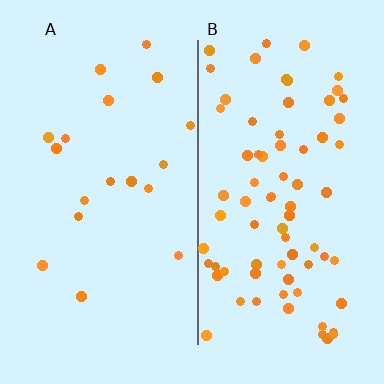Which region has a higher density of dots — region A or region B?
B (the right).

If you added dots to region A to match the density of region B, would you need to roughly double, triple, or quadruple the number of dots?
Approximately quadruple.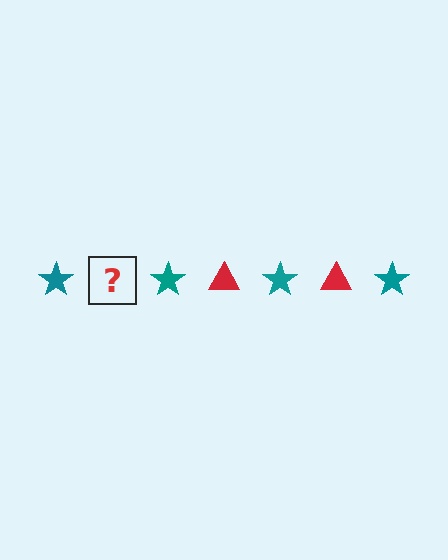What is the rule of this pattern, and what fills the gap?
The rule is that the pattern alternates between teal star and red triangle. The gap should be filled with a red triangle.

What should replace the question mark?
The question mark should be replaced with a red triangle.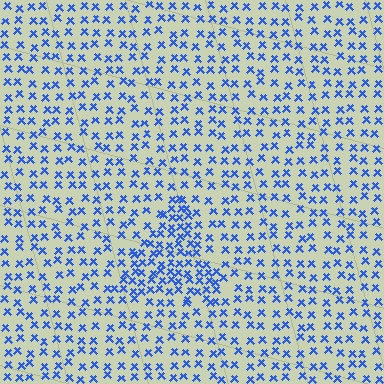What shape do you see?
I see a triangle.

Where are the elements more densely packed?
The elements are more densely packed inside the triangle boundary.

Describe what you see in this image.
The image contains small blue elements arranged at two different densities. A triangle-shaped region is visible where the elements are more densely packed than the surrounding area.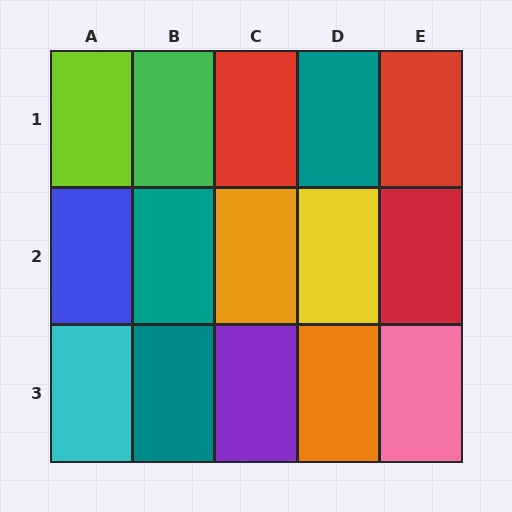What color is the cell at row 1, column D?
Teal.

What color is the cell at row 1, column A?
Lime.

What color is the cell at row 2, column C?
Orange.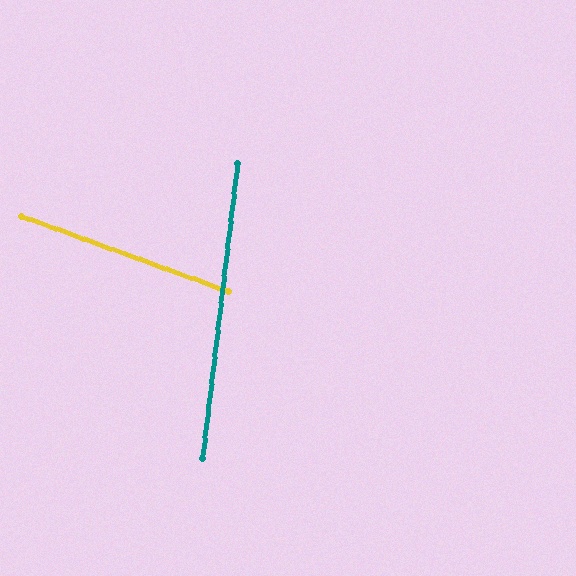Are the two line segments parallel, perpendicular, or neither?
Neither parallel nor perpendicular — they differ by about 77°.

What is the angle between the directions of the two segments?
Approximately 77 degrees.